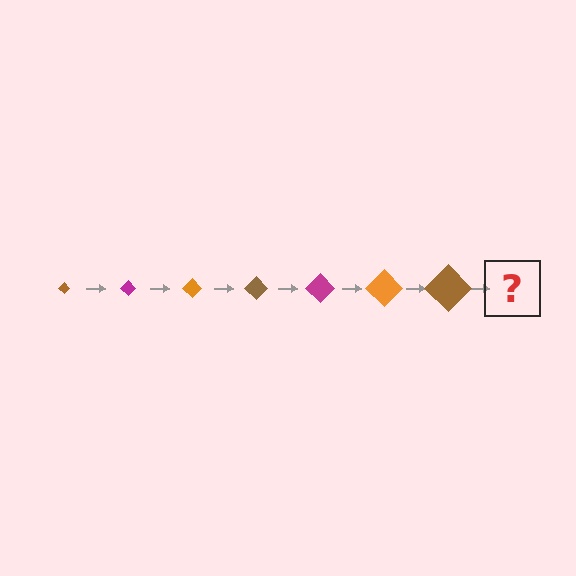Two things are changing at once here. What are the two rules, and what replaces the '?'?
The two rules are that the diamond grows larger each step and the color cycles through brown, magenta, and orange. The '?' should be a magenta diamond, larger than the previous one.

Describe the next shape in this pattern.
It should be a magenta diamond, larger than the previous one.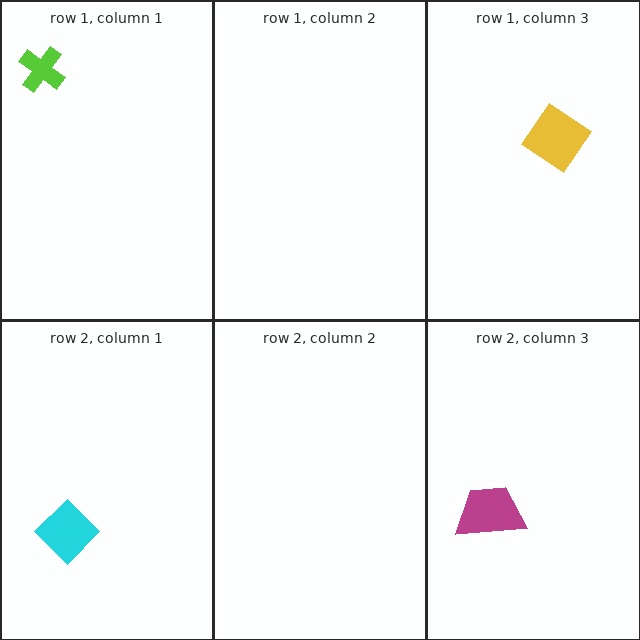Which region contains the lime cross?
The row 1, column 1 region.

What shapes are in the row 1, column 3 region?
The yellow diamond.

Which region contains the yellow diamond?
The row 1, column 3 region.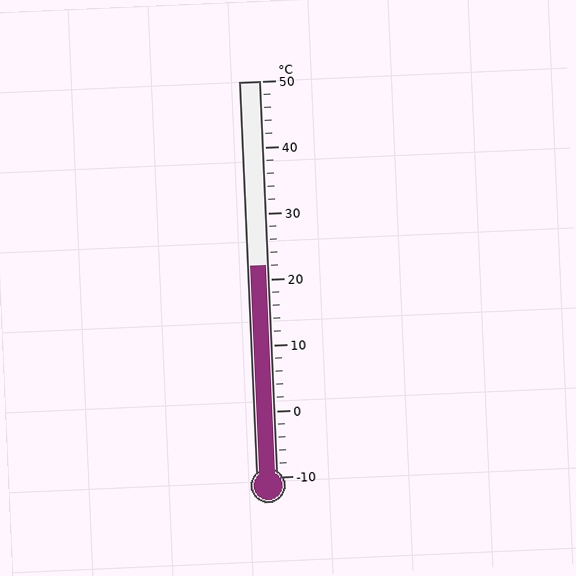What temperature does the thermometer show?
The thermometer shows approximately 22°C.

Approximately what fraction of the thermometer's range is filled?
The thermometer is filled to approximately 55% of its range.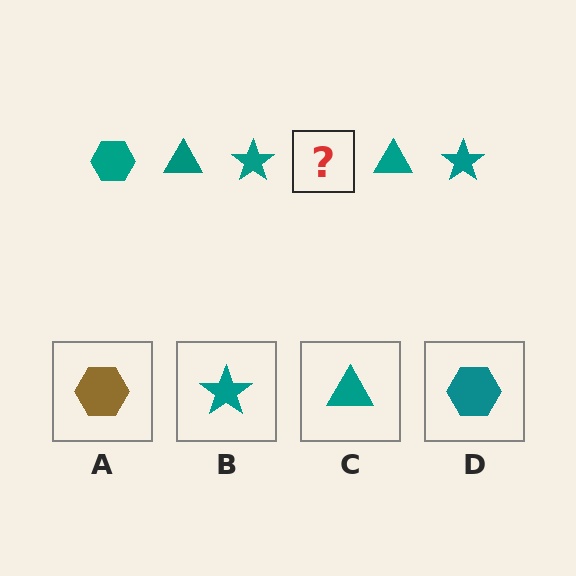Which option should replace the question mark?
Option D.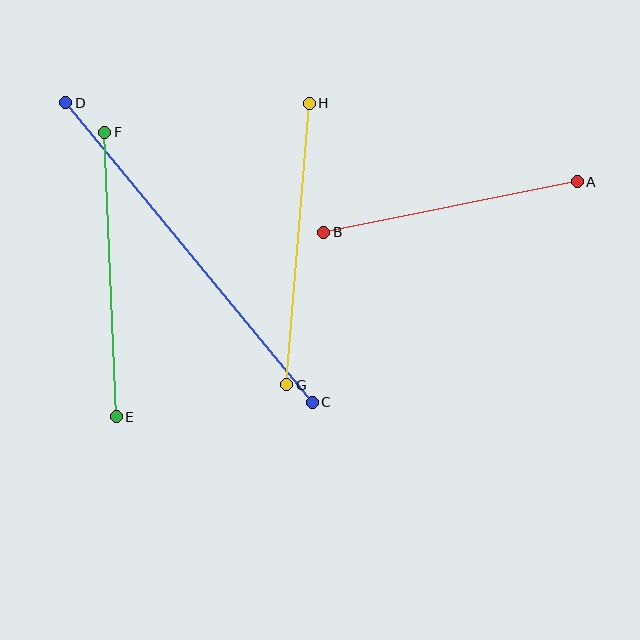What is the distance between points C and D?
The distance is approximately 388 pixels.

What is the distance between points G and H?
The distance is approximately 282 pixels.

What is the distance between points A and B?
The distance is approximately 259 pixels.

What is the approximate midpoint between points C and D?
The midpoint is at approximately (189, 252) pixels.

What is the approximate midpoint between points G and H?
The midpoint is at approximately (298, 244) pixels.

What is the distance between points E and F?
The distance is approximately 285 pixels.